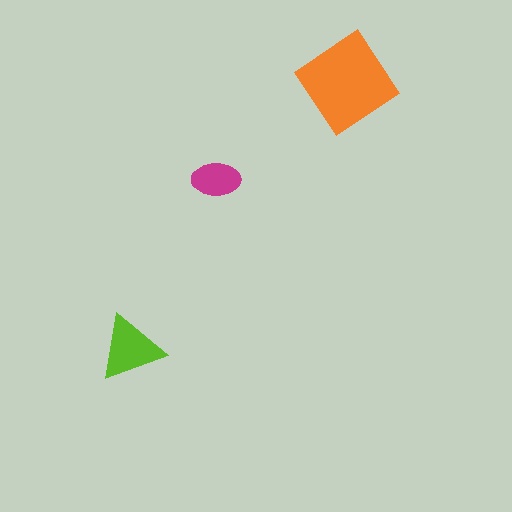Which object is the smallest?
The magenta ellipse.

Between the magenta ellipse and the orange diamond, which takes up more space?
The orange diamond.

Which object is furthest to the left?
The lime triangle is leftmost.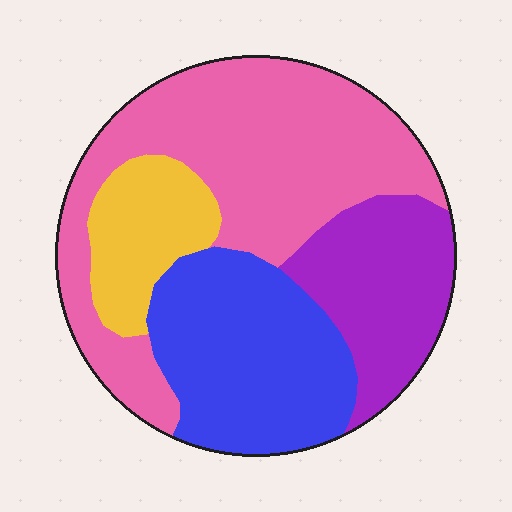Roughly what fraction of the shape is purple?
Purple takes up about one fifth (1/5) of the shape.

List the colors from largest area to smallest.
From largest to smallest: pink, blue, purple, yellow.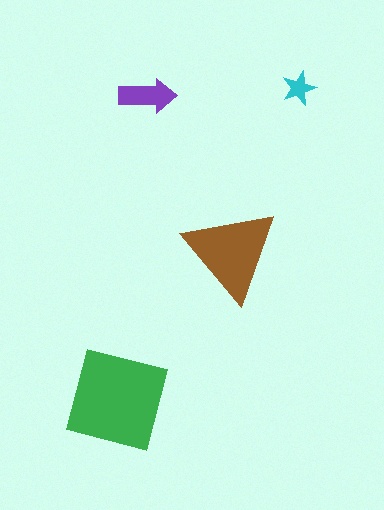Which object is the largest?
The green square.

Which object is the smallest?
The cyan star.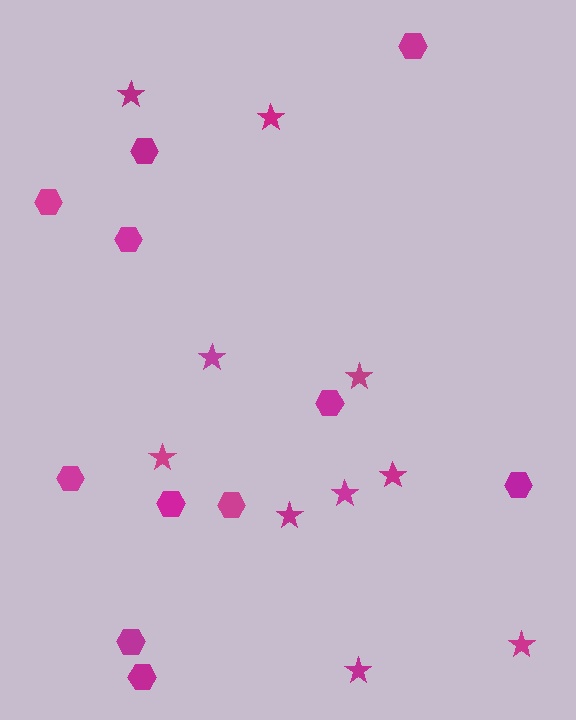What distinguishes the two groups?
There are 2 groups: one group of stars (10) and one group of hexagons (11).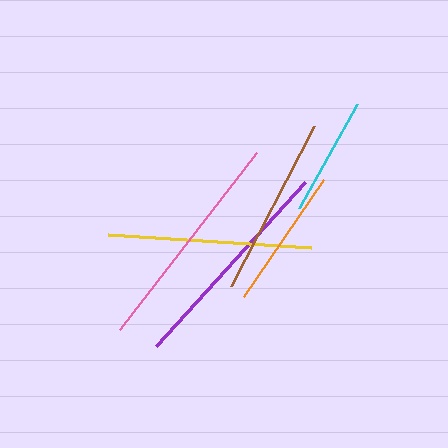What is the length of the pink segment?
The pink segment is approximately 224 pixels long.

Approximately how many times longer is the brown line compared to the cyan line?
The brown line is approximately 1.5 times the length of the cyan line.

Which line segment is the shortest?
The cyan line is the shortest at approximately 119 pixels.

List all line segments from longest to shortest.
From longest to shortest: pink, purple, yellow, brown, orange, cyan.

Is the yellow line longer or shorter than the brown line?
The yellow line is longer than the brown line.